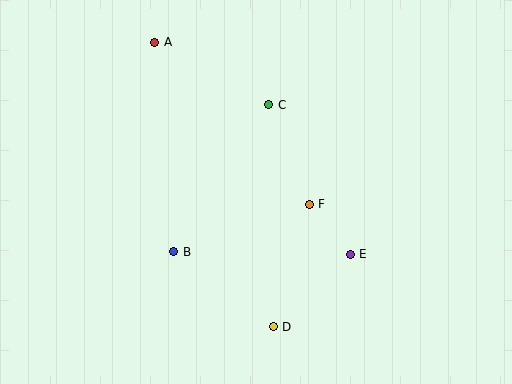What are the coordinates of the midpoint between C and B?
The midpoint between C and B is at (221, 178).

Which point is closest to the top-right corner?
Point C is closest to the top-right corner.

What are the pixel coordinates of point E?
Point E is at (350, 254).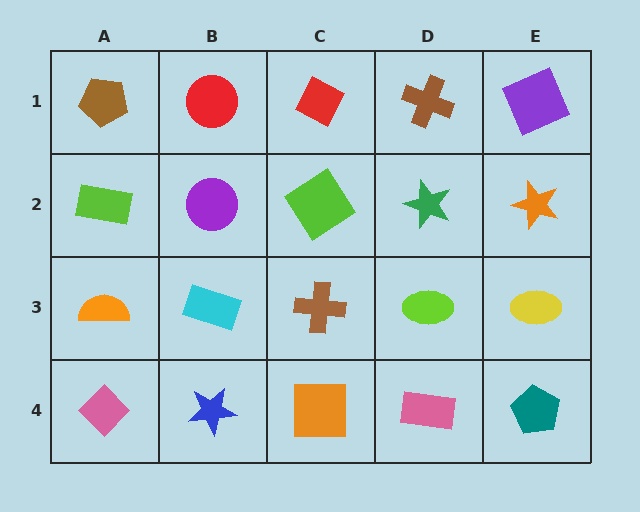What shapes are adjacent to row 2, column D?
A brown cross (row 1, column D), a lime ellipse (row 3, column D), a lime diamond (row 2, column C), an orange star (row 2, column E).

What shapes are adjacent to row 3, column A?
A lime rectangle (row 2, column A), a pink diamond (row 4, column A), a cyan rectangle (row 3, column B).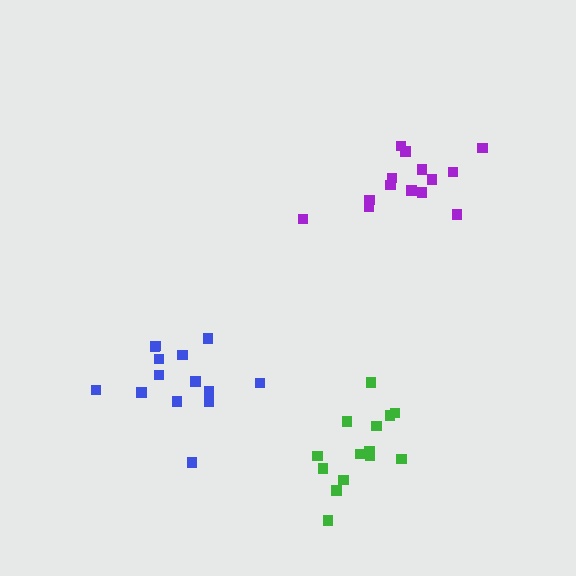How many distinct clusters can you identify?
There are 3 distinct clusters.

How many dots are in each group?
Group 1: 14 dots, Group 2: 14 dots, Group 3: 14 dots (42 total).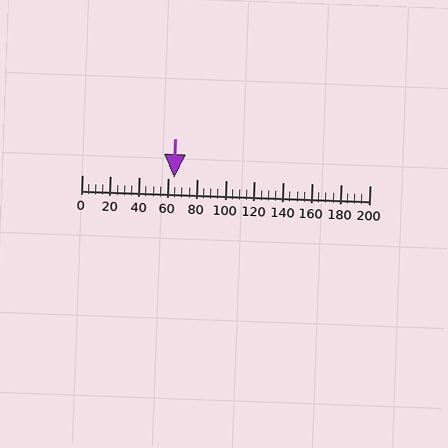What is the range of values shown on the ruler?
The ruler shows values from 0 to 200.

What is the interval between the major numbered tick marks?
The major tick marks are spaced 20 units apart.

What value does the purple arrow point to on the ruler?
The purple arrow points to approximately 64.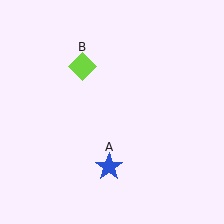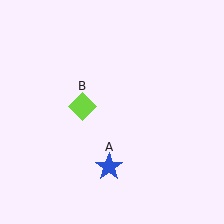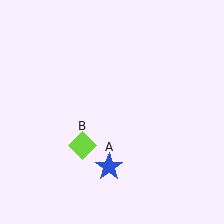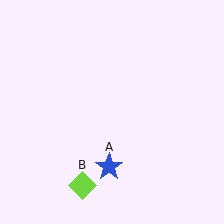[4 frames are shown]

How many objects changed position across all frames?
1 object changed position: lime diamond (object B).